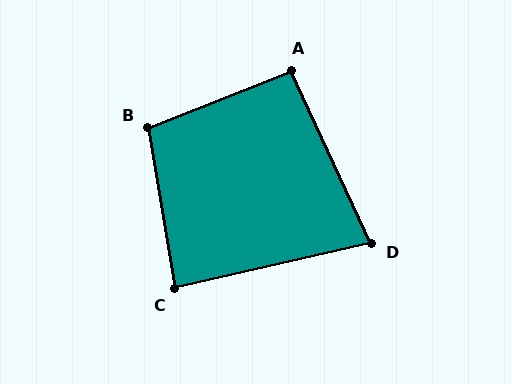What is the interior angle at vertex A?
Approximately 93 degrees (approximately right).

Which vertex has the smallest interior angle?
D, at approximately 78 degrees.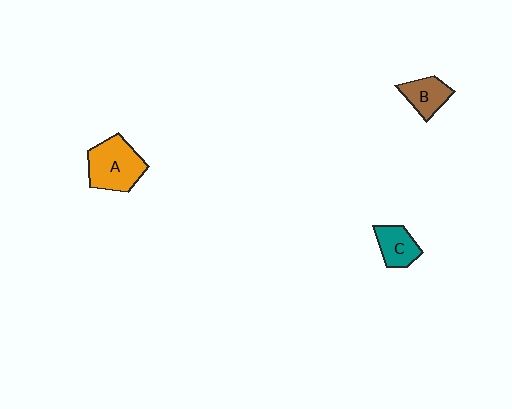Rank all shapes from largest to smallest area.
From largest to smallest: A (orange), B (brown), C (teal).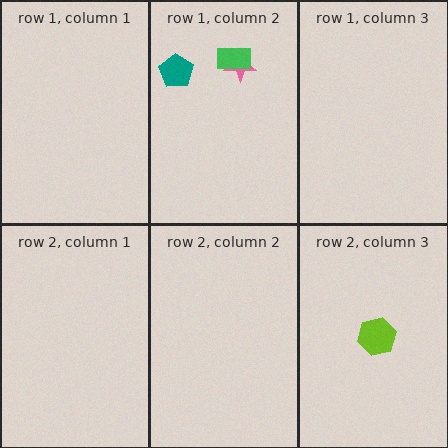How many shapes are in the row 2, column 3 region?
1.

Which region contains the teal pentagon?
The row 1, column 2 region.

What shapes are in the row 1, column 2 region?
The pink star, the teal pentagon, the green rectangle.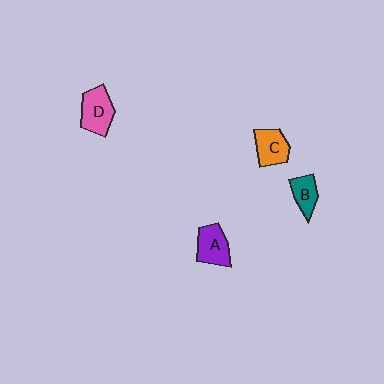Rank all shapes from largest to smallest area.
From largest to smallest: D (pink), A (purple), C (orange), B (teal).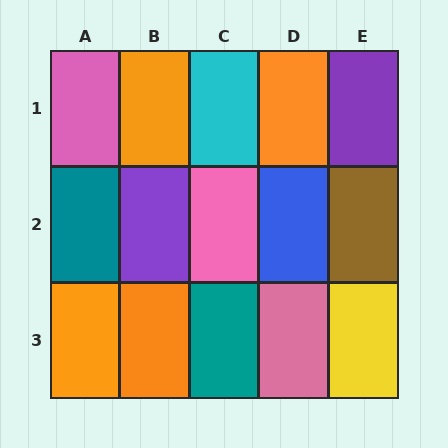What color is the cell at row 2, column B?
Purple.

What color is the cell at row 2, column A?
Teal.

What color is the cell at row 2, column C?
Pink.